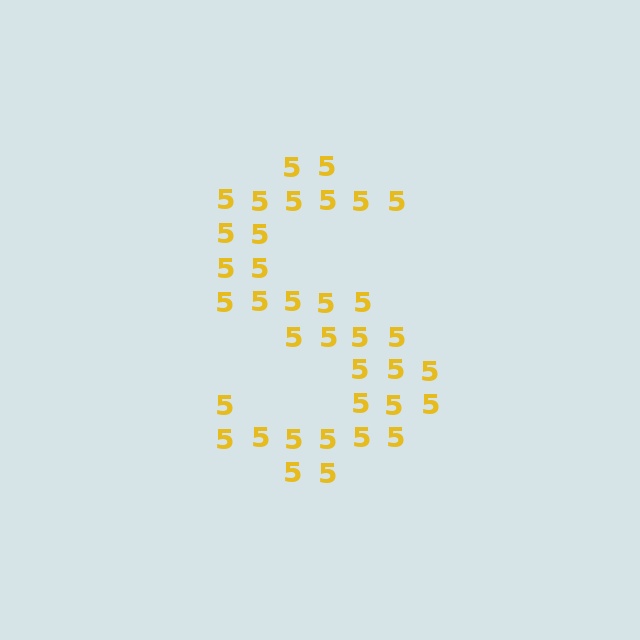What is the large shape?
The large shape is the letter S.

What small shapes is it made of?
It is made of small digit 5's.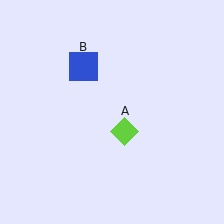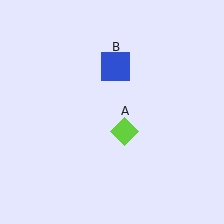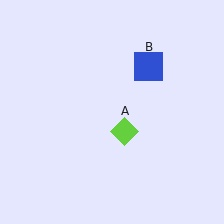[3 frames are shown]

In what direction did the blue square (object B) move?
The blue square (object B) moved right.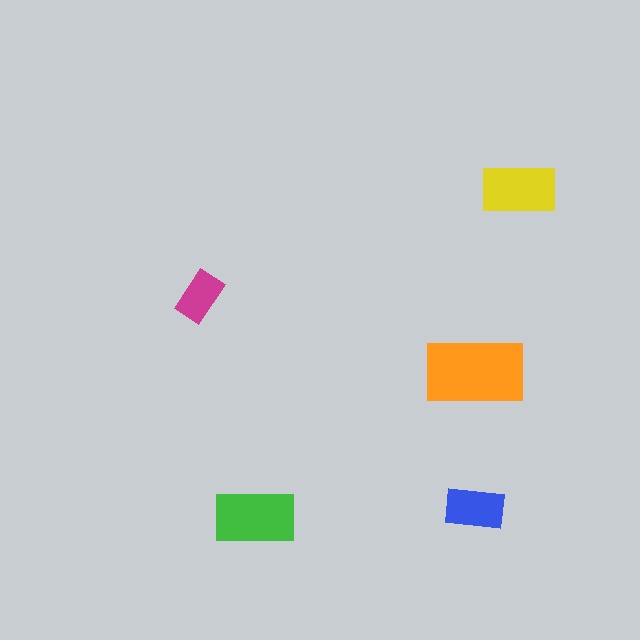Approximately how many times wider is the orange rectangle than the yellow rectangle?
About 1.5 times wider.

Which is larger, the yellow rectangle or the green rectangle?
The green one.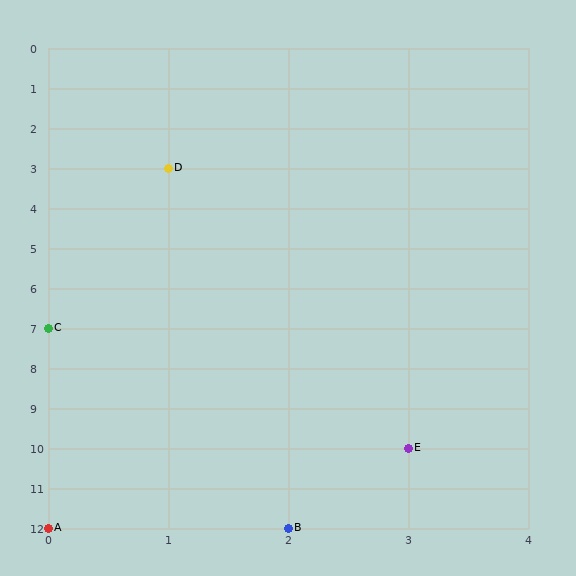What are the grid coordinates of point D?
Point D is at grid coordinates (1, 3).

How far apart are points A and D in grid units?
Points A and D are 1 column and 9 rows apart (about 9.1 grid units diagonally).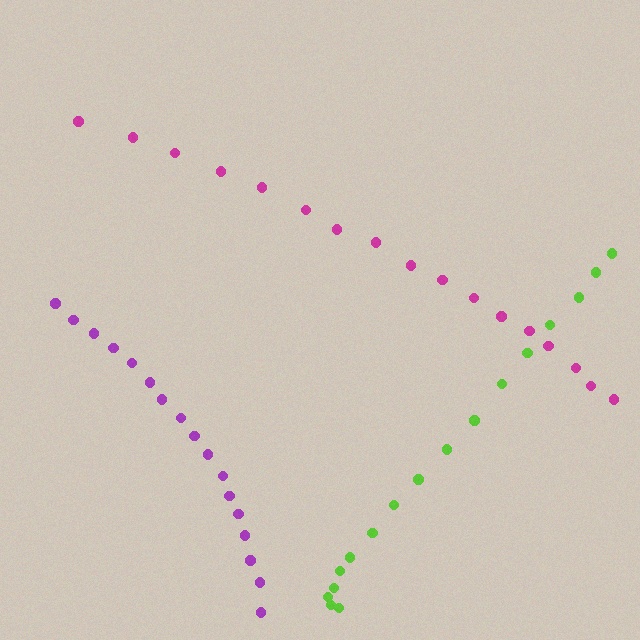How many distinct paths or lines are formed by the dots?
There are 3 distinct paths.